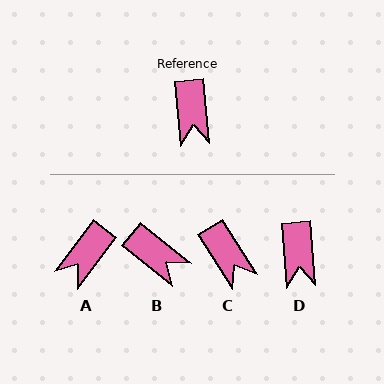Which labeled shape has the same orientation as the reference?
D.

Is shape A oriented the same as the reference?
No, it is off by about 41 degrees.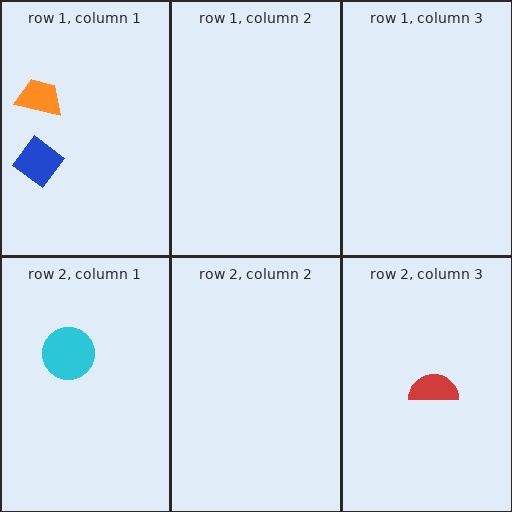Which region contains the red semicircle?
The row 2, column 3 region.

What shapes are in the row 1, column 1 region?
The blue diamond, the orange trapezoid.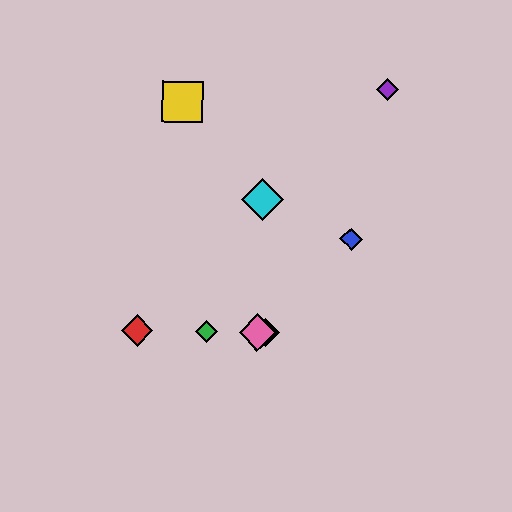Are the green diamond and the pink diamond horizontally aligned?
Yes, both are at y≈332.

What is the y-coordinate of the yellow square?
The yellow square is at y≈102.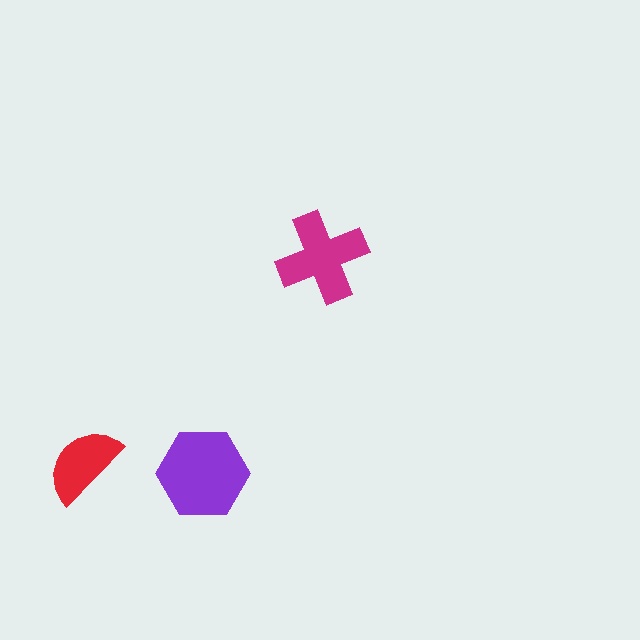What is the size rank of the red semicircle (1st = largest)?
3rd.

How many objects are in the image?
There are 3 objects in the image.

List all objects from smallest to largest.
The red semicircle, the magenta cross, the purple hexagon.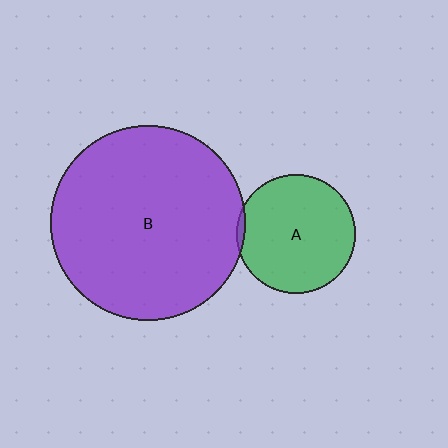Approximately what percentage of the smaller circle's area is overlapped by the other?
Approximately 5%.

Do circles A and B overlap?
Yes.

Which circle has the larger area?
Circle B (purple).